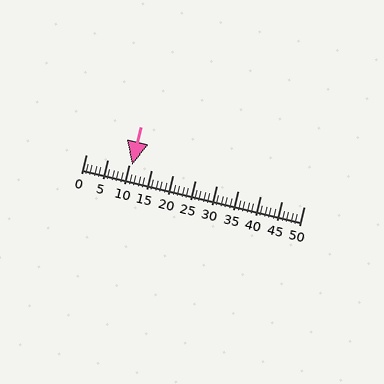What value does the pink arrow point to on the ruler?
The pink arrow points to approximately 11.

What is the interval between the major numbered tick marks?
The major tick marks are spaced 5 units apart.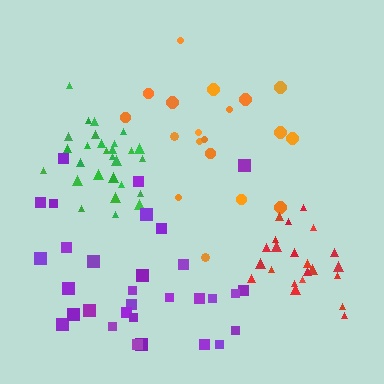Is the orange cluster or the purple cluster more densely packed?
Purple.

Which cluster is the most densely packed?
Green.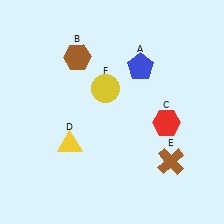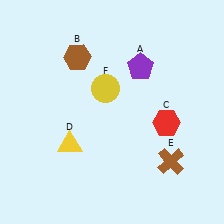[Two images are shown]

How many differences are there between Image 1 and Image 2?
There is 1 difference between the two images.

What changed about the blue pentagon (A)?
In Image 1, A is blue. In Image 2, it changed to purple.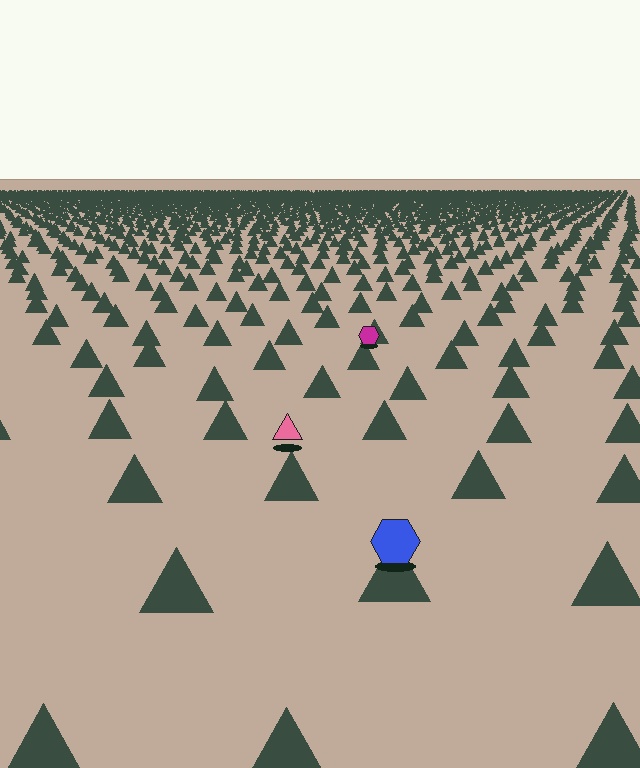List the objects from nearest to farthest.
From nearest to farthest: the blue hexagon, the pink triangle, the magenta hexagon.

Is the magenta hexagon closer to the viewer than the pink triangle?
No. The pink triangle is closer — you can tell from the texture gradient: the ground texture is coarser near it.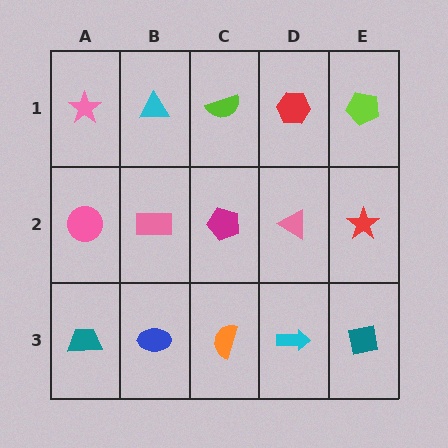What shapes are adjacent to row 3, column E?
A red star (row 2, column E), a cyan arrow (row 3, column D).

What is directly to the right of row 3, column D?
A teal square.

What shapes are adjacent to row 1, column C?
A magenta pentagon (row 2, column C), a cyan triangle (row 1, column B), a red hexagon (row 1, column D).